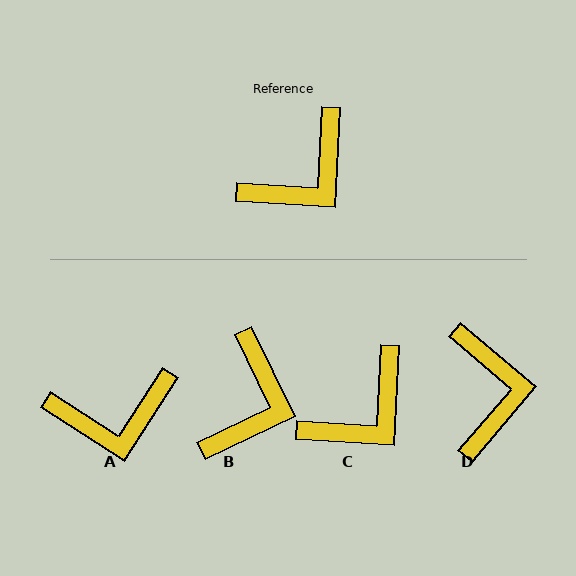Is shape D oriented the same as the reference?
No, it is off by about 53 degrees.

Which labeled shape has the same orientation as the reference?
C.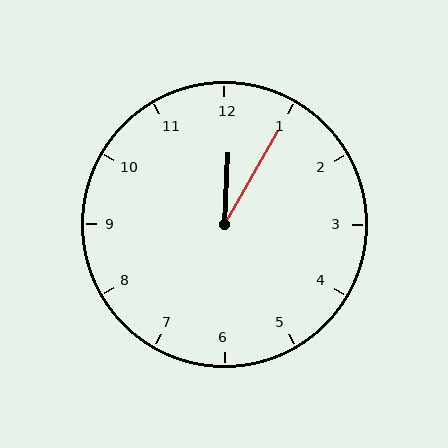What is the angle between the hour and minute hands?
Approximately 28 degrees.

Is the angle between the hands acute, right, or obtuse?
It is acute.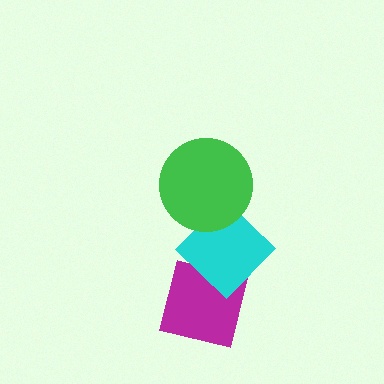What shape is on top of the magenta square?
The cyan diamond is on top of the magenta square.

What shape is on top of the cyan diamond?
The green circle is on top of the cyan diamond.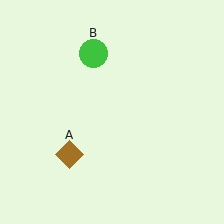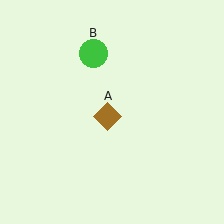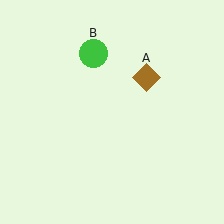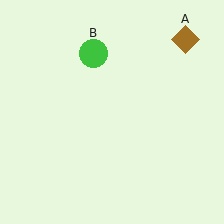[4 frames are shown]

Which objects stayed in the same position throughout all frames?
Green circle (object B) remained stationary.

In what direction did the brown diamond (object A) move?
The brown diamond (object A) moved up and to the right.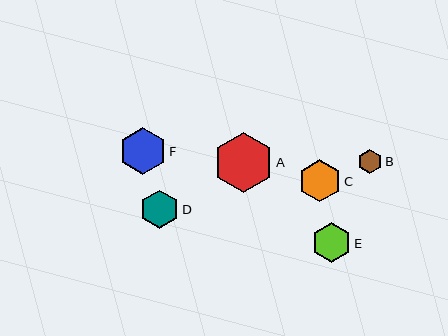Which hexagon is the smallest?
Hexagon B is the smallest with a size of approximately 24 pixels.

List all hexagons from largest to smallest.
From largest to smallest: A, F, C, E, D, B.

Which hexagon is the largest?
Hexagon A is the largest with a size of approximately 60 pixels.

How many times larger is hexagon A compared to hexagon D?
Hexagon A is approximately 1.6 times the size of hexagon D.